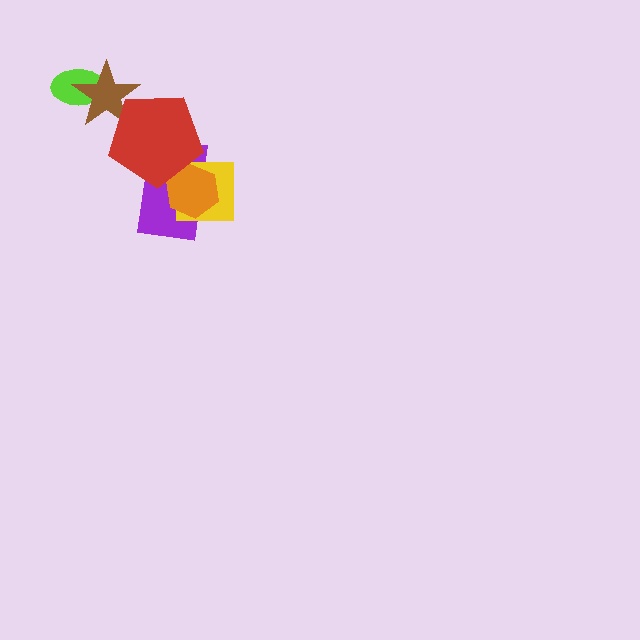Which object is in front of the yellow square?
The orange hexagon is in front of the yellow square.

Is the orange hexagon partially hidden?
Yes, it is partially covered by another shape.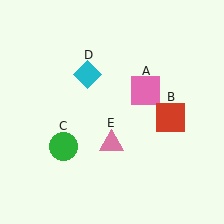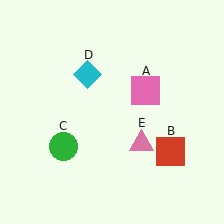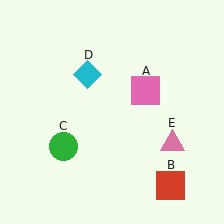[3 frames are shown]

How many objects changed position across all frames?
2 objects changed position: red square (object B), pink triangle (object E).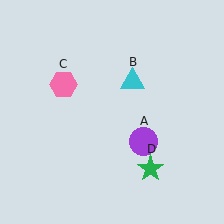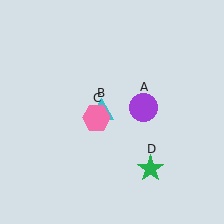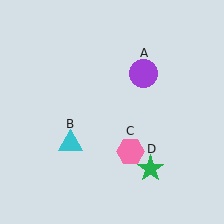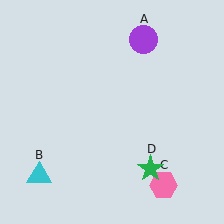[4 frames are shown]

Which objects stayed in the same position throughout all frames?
Green star (object D) remained stationary.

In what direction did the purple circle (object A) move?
The purple circle (object A) moved up.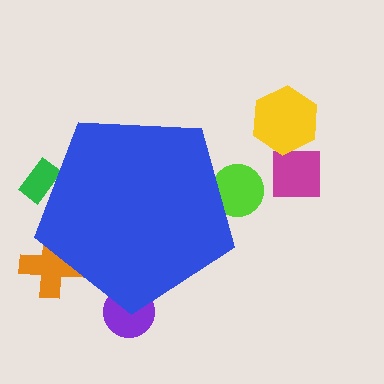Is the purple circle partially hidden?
Yes, the purple circle is partially hidden behind the blue pentagon.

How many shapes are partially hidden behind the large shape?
4 shapes are partially hidden.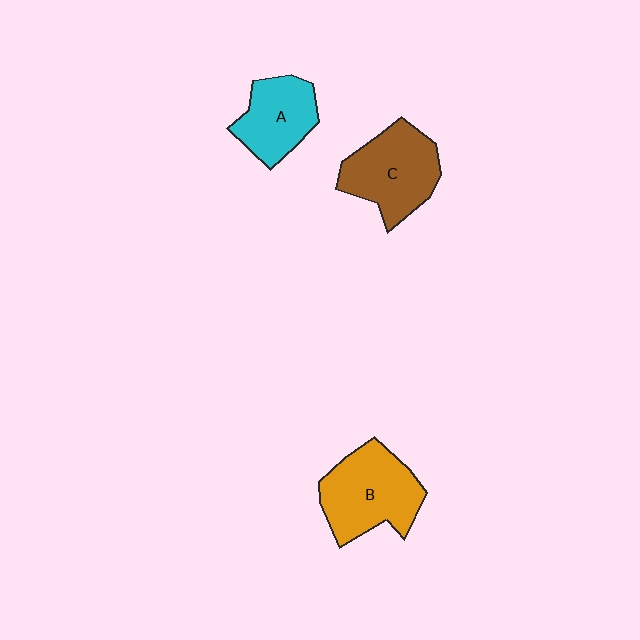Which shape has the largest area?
Shape B (orange).